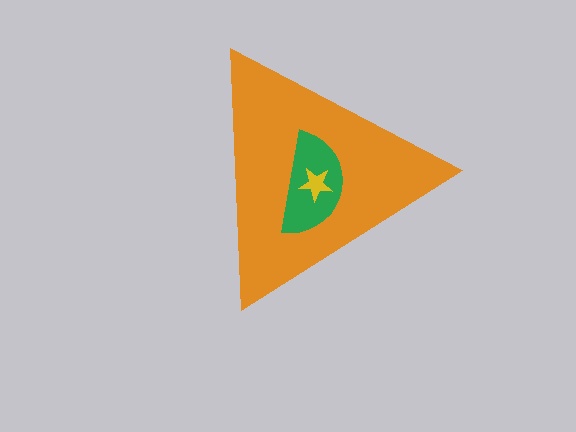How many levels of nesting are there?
3.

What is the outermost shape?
The orange triangle.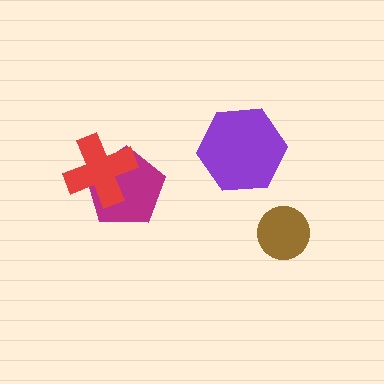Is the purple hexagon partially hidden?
No, no other shape covers it.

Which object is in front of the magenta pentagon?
The red cross is in front of the magenta pentagon.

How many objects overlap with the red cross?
1 object overlaps with the red cross.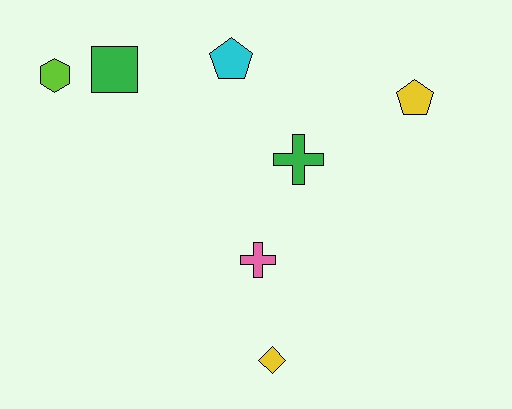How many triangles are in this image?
There are no triangles.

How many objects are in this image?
There are 7 objects.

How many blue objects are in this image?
There are no blue objects.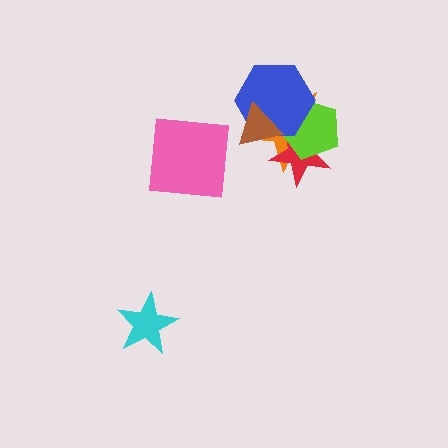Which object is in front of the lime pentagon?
The blue hexagon is in front of the lime pentagon.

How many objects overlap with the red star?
4 objects overlap with the red star.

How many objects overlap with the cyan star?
0 objects overlap with the cyan star.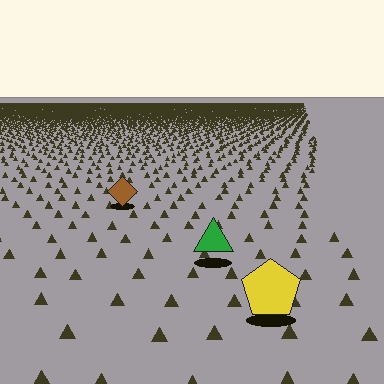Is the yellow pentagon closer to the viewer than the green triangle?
Yes. The yellow pentagon is closer — you can tell from the texture gradient: the ground texture is coarser near it.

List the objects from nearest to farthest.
From nearest to farthest: the yellow pentagon, the green triangle, the brown diamond.